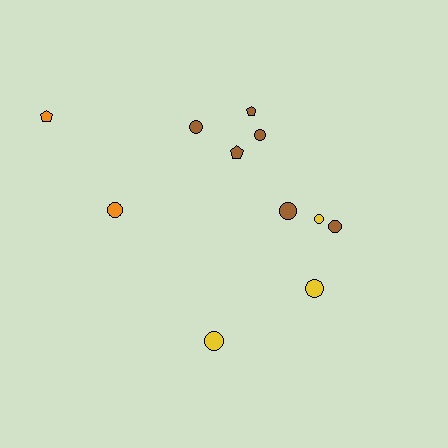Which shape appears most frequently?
Circle, with 8 objects.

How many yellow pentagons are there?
There are no yellow pentagons.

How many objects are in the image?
There are 11 objects.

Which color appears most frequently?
Brown, with 6 objects.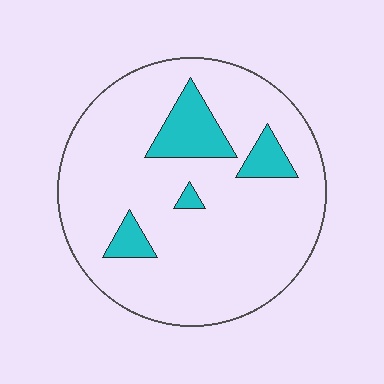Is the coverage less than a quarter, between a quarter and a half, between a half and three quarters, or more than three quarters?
Less than a quarter.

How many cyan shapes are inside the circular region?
4.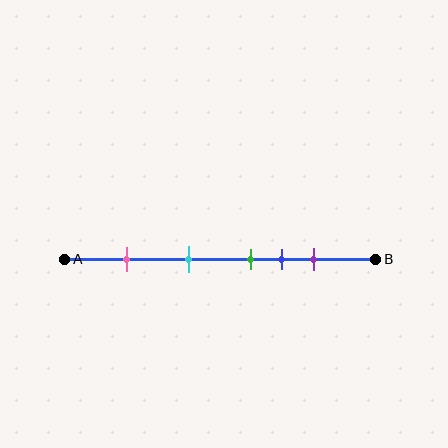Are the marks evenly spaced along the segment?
No, the marks are not evenly spaced.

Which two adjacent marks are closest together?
The green and blue marks are the closest adjacent pair.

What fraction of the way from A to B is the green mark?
The green mark is approximately 60% (0.6) of the way from A to B.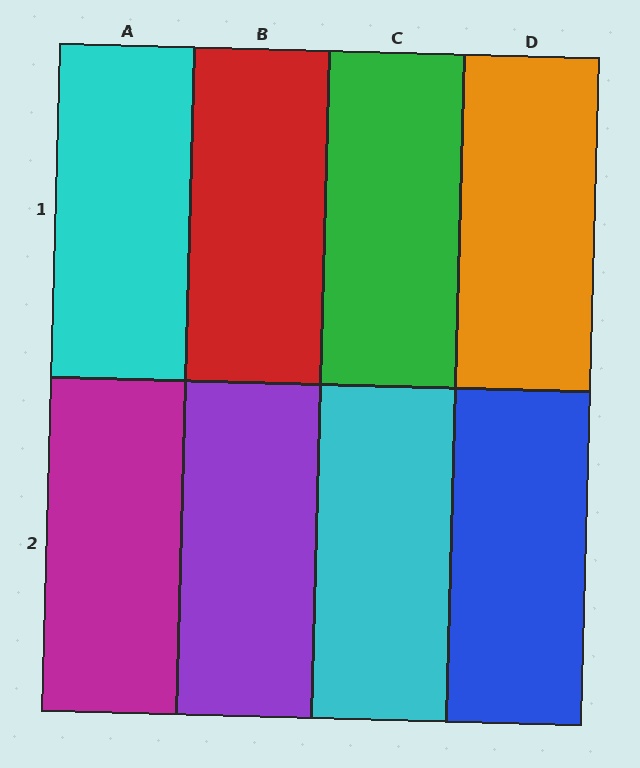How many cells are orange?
1 cell is orange.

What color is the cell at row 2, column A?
Magenta.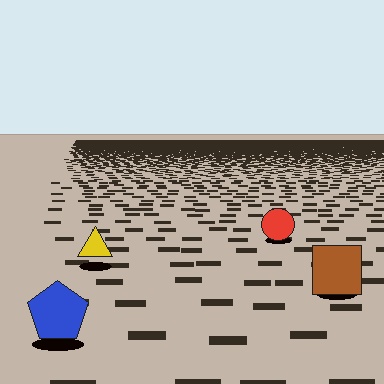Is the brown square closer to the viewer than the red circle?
Yes. The brown square is closer — you can tell from the texture gradient: the ground texture is coarser near it.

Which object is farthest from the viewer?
The red circle is farthest from the viewer. It appears smaller and the ground texture around it is denser.